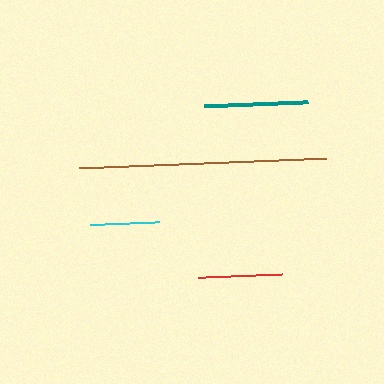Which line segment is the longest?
The brown line is the longest at approximately 247 pixels.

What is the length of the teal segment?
The teal segment is approximately 104 pixels long.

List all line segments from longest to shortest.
From longest to shortest: brown, teal, red, cyan.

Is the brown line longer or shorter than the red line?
The brown line is longer than the red line.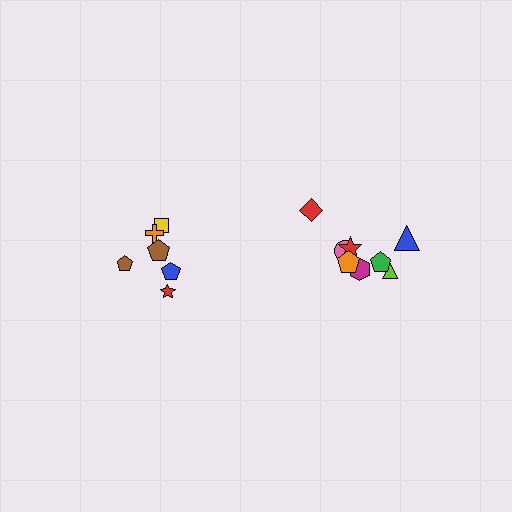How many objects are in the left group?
There are 6 objects.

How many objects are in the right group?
There are 8 objects.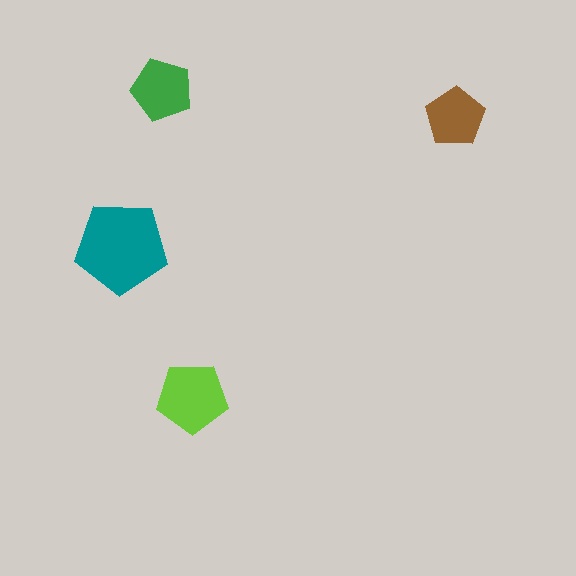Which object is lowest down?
The lime pentagon is bottommost.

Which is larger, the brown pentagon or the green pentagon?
The green one.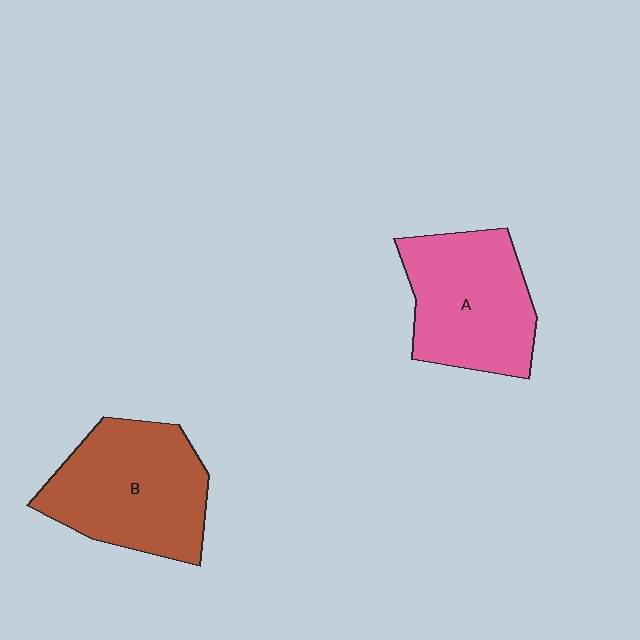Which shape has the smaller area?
Shape A (pink).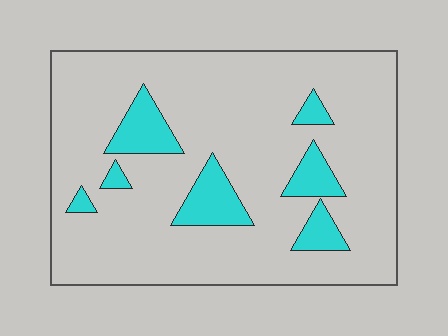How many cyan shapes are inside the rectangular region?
7.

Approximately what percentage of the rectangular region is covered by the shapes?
Approximately 15%.